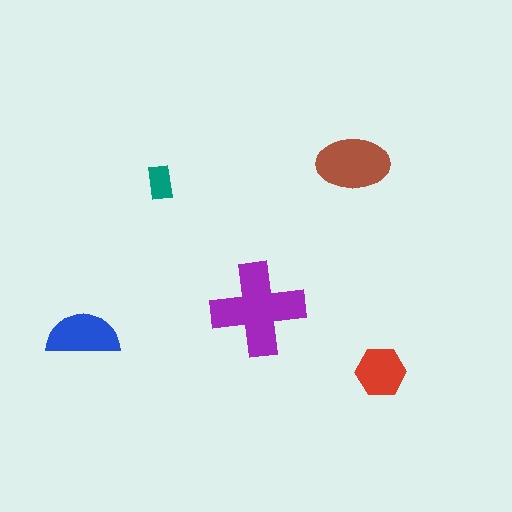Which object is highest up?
The brown ellipse is topmost.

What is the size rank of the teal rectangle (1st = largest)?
5th.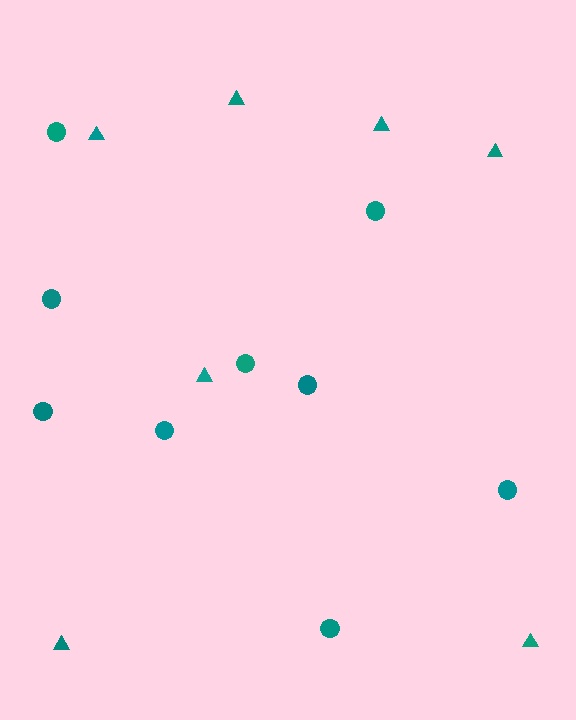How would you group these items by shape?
There are 2 groups: one group of circles (9) and one group of triangles (7).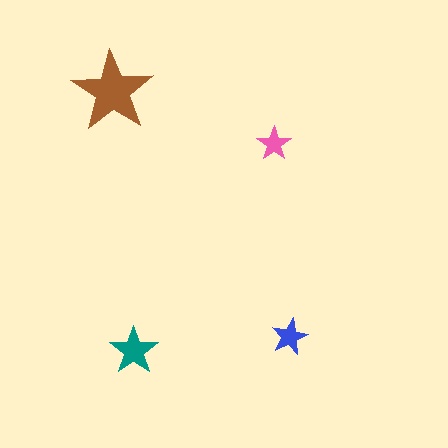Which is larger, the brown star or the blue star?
The brown one.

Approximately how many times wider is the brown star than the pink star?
About 2.5 times wider.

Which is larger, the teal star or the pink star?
The teal one.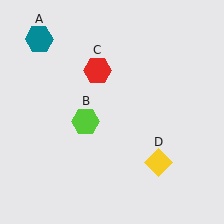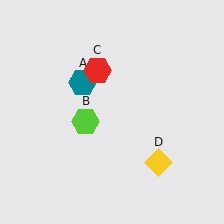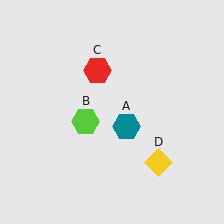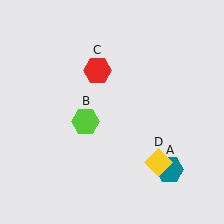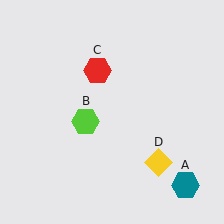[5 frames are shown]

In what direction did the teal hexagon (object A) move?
The teal hexagon (object A) moved down and to the right.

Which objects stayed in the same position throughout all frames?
Lime hexagon (object B) and red hexagon (object C) and yellow diamond (object D) remained stationary.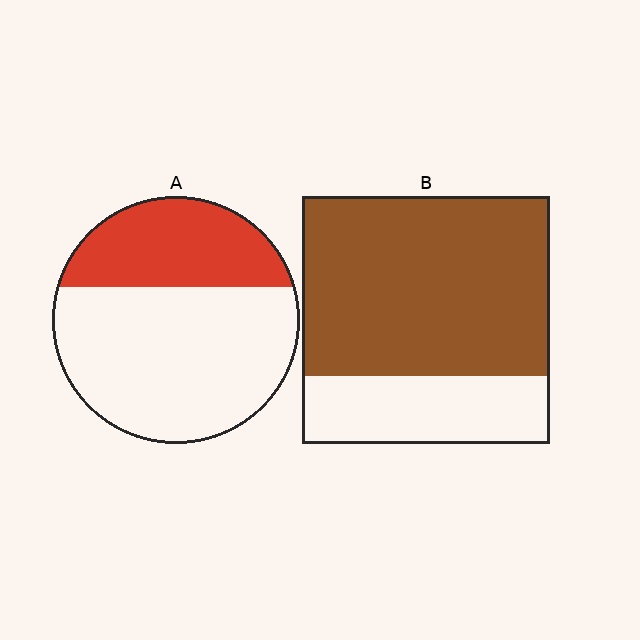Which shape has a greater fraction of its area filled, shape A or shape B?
Shape B.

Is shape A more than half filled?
No.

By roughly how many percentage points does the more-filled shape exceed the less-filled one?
By roughly 40 percentage points (B over A).